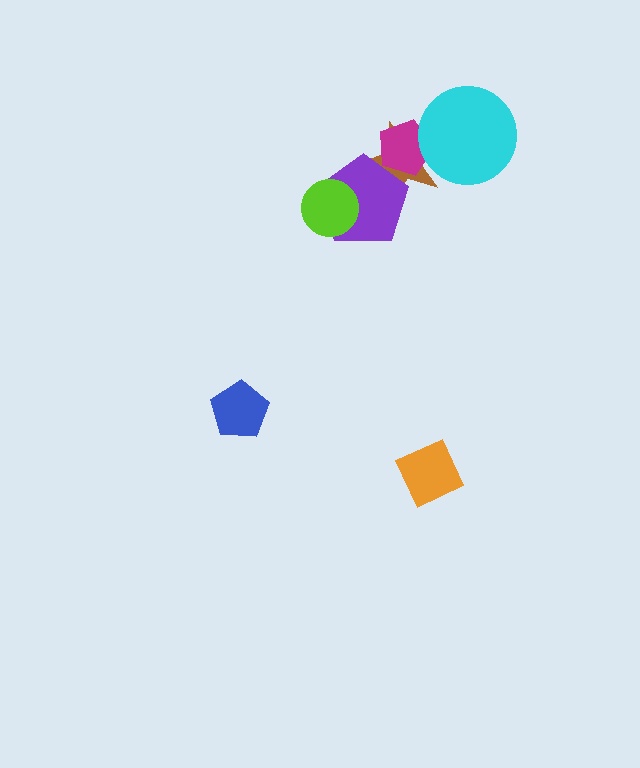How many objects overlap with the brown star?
3 objects overlap with the brown star.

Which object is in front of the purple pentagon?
The lime circle is in front of the purple pentagon.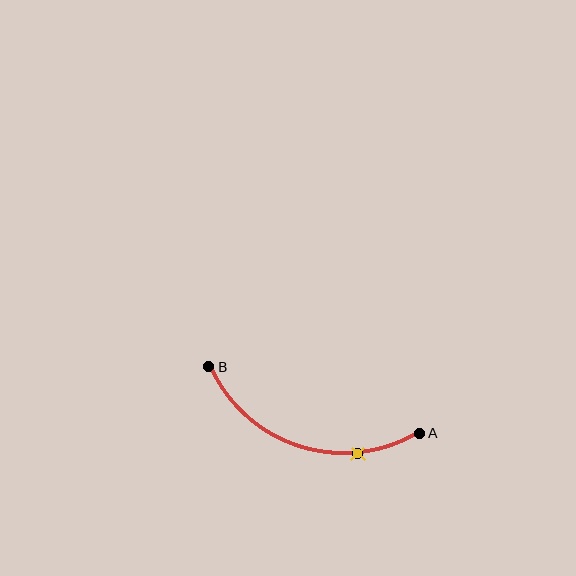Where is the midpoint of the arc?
The arc midpoint is the point on the curve farthest from the straight line joining A and B. It sits below that line.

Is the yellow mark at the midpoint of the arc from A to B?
No. The yellow mark lies on the arc but is closer to endpoint A. The arc midpoint would be at the point on the curve equidistant along the arc from both A and B.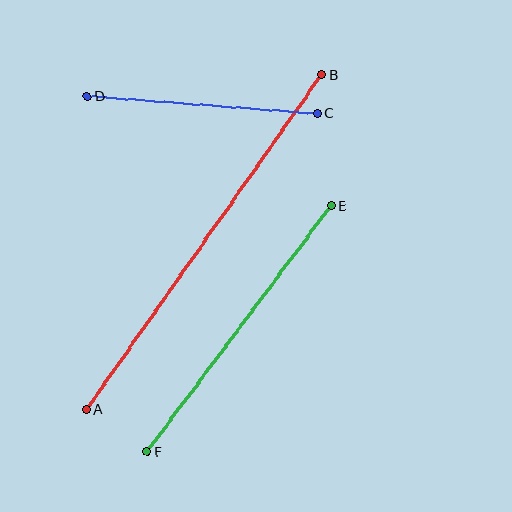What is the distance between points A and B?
The distance is approximately 409 pixels.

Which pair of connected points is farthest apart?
Points A and B are farthest apart.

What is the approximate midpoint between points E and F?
The midpoint is at approximately (239, 329) pixels.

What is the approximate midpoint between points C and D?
The midpoint is at approximately (202, 105) pixels.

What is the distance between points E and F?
The distance is approximately 307 pixels.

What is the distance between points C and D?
The distance is approximately 230 pixels.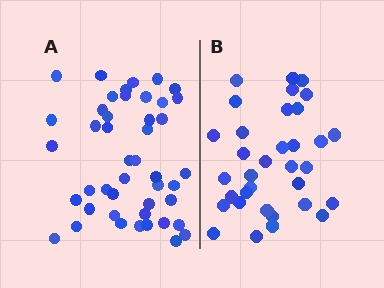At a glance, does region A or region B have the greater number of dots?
Region A (the left region) has more dots.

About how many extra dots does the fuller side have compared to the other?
Region A has roughly 12 or so more dots than region B.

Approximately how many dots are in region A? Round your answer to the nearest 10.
About 40 dots. (The exact count is 45, which rounds to 40.)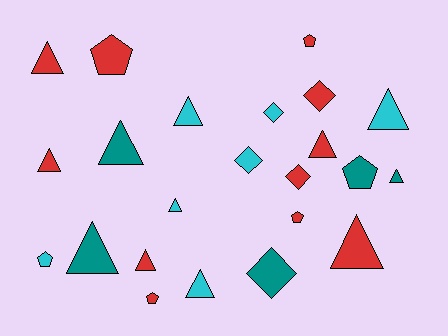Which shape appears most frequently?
Triangle, with 12 objects.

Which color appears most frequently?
Red, with 11 objects.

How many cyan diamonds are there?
There are 2 cyan diamonds.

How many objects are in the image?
There are 23 objects.